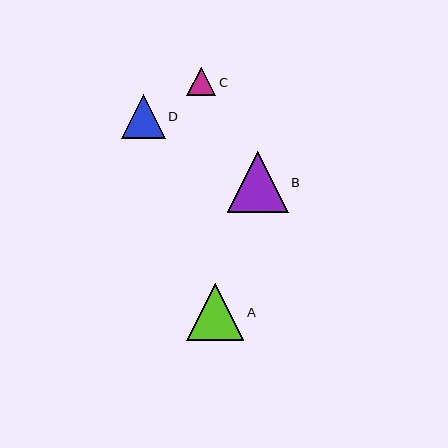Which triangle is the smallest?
Triangle C is the smallest with a size of approximately 29 pixels.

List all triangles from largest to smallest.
From largest to smallest: B, A, D, C.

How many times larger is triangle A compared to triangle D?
Triangle A is approximately 1.3 times the size of triangle D.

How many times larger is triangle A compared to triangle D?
Triangle A is approximately 1.3 times the size of triangle D.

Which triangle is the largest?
Triangle B is the largest with a size of approximately 61 pixels.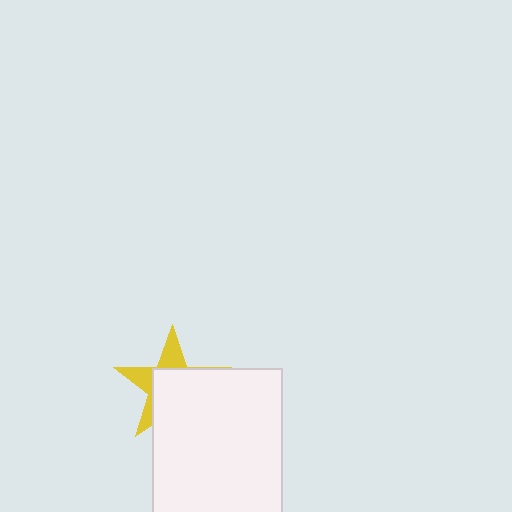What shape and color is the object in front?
The object in front is a white rectangle.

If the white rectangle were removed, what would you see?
You would see the complete yellow star.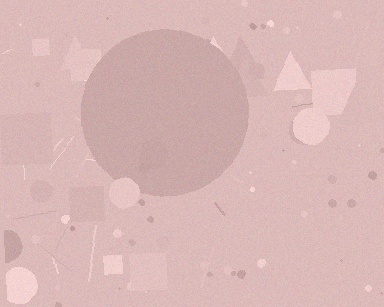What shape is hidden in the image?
A circle is hidden in the image.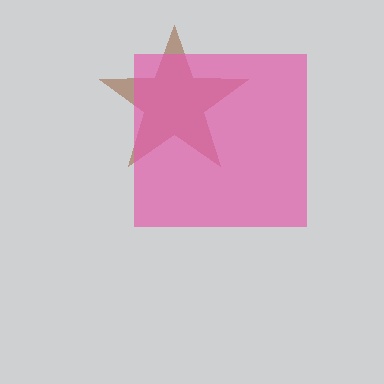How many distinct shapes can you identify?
There are 2 distinct shapes: a brown star, a pink square.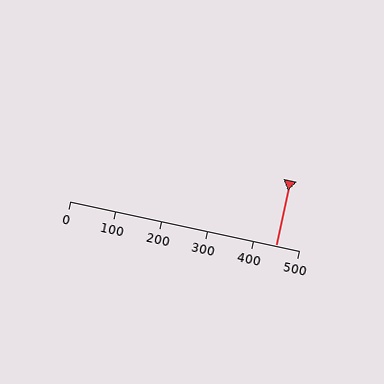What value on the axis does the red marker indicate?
The marker indicates approximately 450.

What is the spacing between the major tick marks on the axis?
The major ticks are spaced 100 apart.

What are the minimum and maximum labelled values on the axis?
The axis runs from 0 to 500.